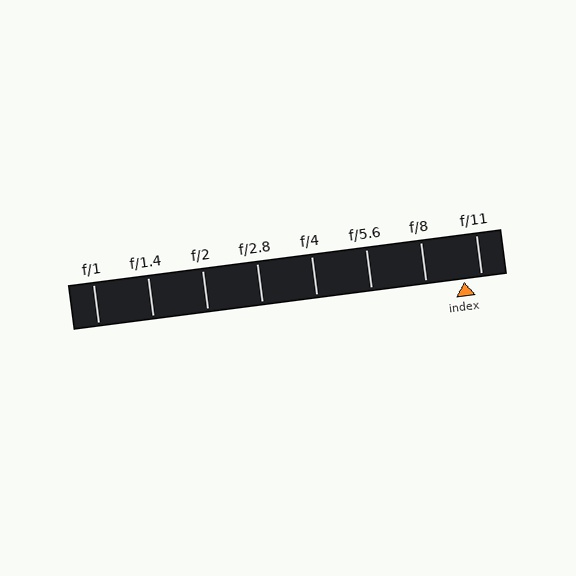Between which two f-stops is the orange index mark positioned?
The index mark is between f/8 and f/11.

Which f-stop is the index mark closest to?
The index mark is closest to f/11.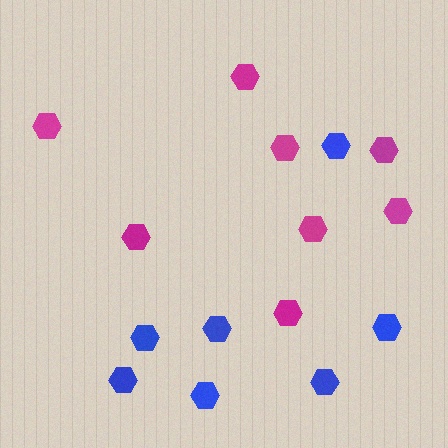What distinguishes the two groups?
There are 2 groups: one group of blue hexagons (7) and one group of magenta hexagons (8).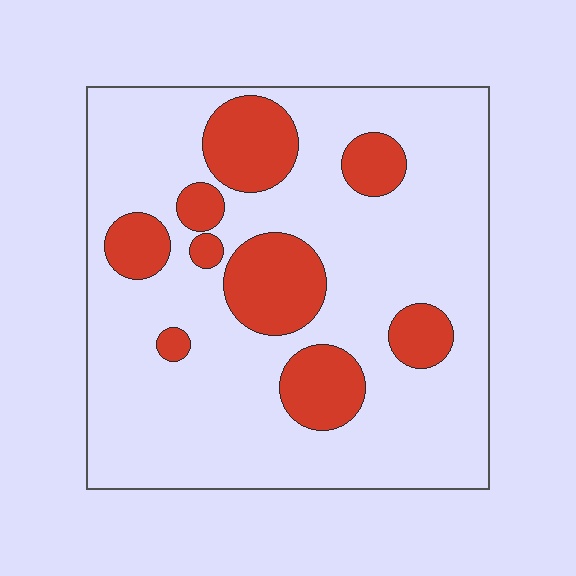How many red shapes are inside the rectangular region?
9.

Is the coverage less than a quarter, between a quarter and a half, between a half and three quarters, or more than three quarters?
Less than a quarter.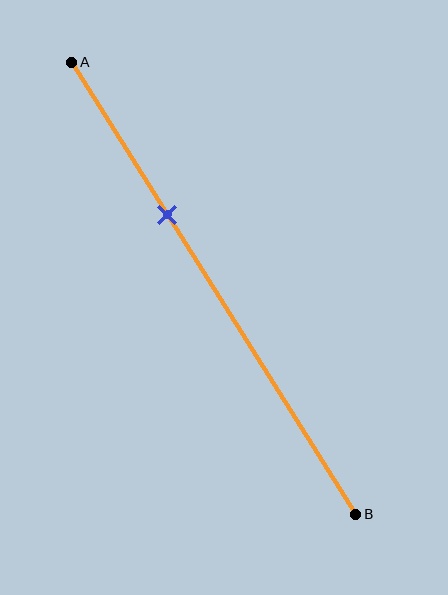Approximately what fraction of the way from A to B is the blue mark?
The blue mark is approximately 35% of the way from A to B.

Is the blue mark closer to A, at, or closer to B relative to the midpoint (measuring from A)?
The blue mark is closer to point A than the midpoint of segment AB.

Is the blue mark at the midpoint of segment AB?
No, the mark is at about 35% from A, not at the 50% midpoint.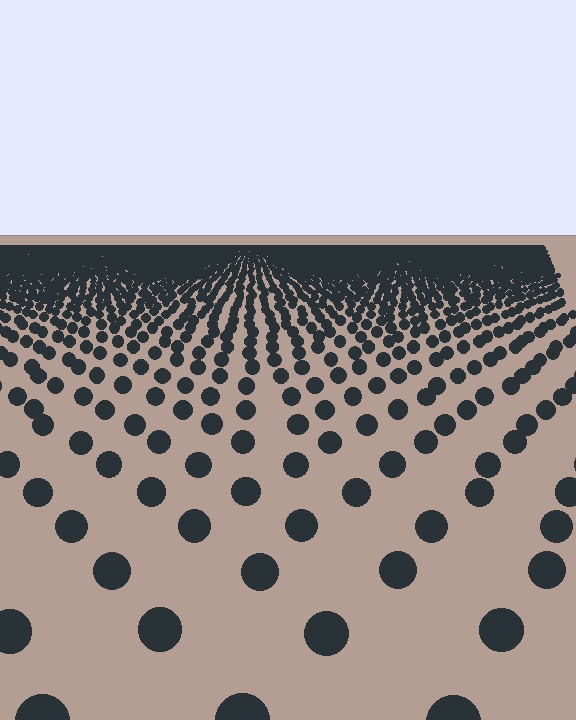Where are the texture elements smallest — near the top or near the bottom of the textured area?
Near the top.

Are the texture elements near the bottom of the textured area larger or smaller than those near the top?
Larger. Near the bottom, elements are closer to the viewer and appear at a bigger on-screen size.